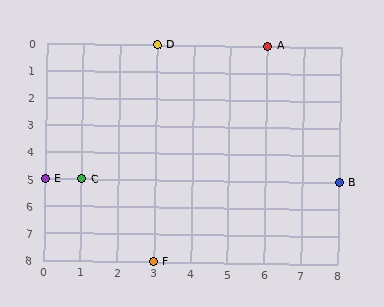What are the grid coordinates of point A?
Point A is at grid coordinates (6, 0).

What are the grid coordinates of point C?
Point C is at grid coordinates (1, 5).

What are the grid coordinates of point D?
Point D is at grid coordinates (3, 0).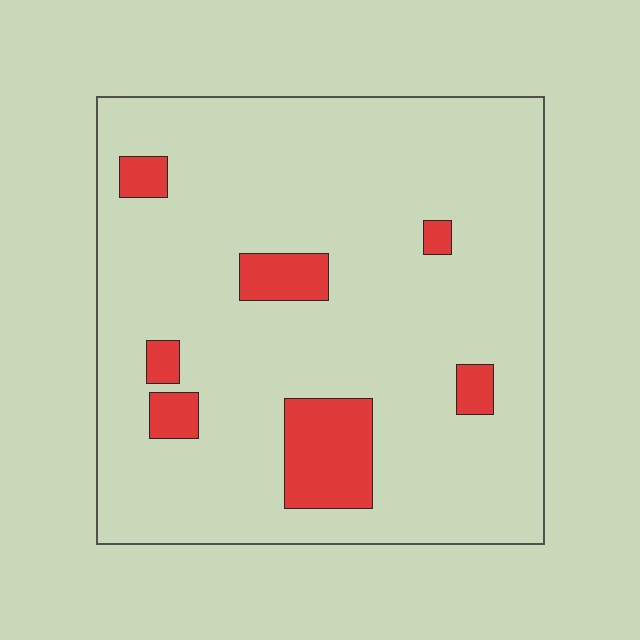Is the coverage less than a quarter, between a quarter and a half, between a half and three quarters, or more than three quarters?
Less than a quarter.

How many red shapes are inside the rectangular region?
7.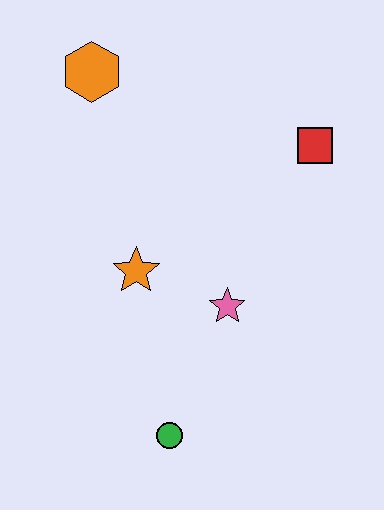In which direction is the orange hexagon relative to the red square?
The orange hexagon is to the left of the red square.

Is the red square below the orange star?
No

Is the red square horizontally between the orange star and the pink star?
No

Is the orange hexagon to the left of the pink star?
Yes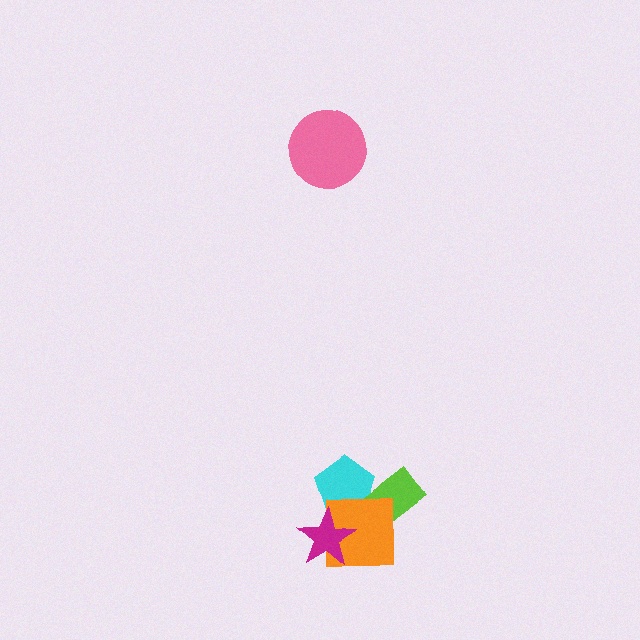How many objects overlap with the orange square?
3 objects overlap with the orange square.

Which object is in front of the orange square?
The magenta star is in front of the orange square.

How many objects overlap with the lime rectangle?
2 objects overlap with the lime rectangle.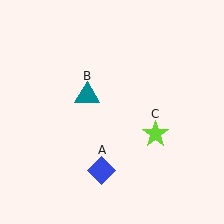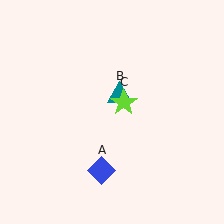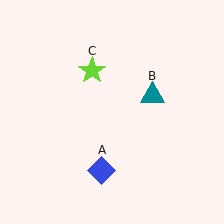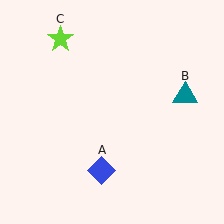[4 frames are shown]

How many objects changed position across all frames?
2 objects changed position: teal triangle (object B), lime star (object C).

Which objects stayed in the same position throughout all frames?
Blue diamond (object A) remained stationary.